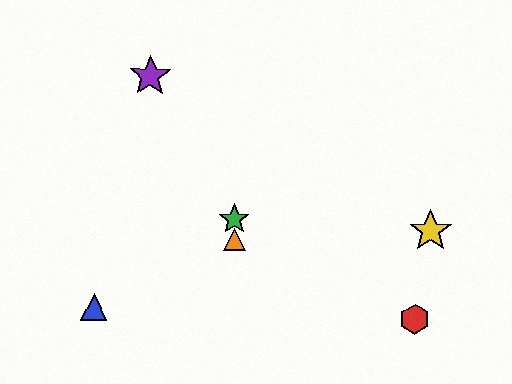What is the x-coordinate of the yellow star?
The yellow star is at x≈430.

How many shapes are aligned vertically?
2 shapes (the green star, the orange triangle) are aligned vertically.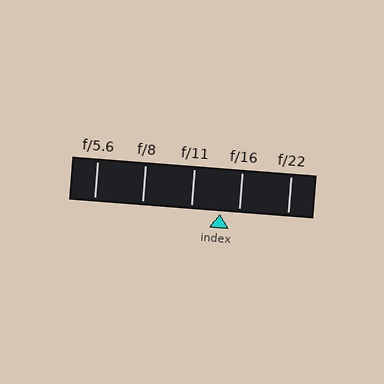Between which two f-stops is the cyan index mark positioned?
The index mark is between f/11 and f/16.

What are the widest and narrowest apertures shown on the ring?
The widest aperture shown is f/5.6 and the narrowest is f/22.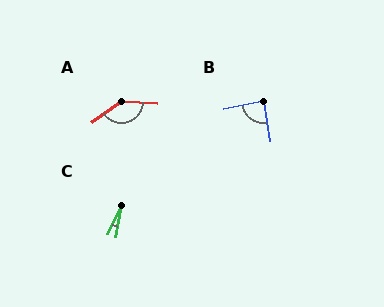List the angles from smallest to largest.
C (15°), B (88°), A (143°).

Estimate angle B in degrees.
Approximately 88 degrees.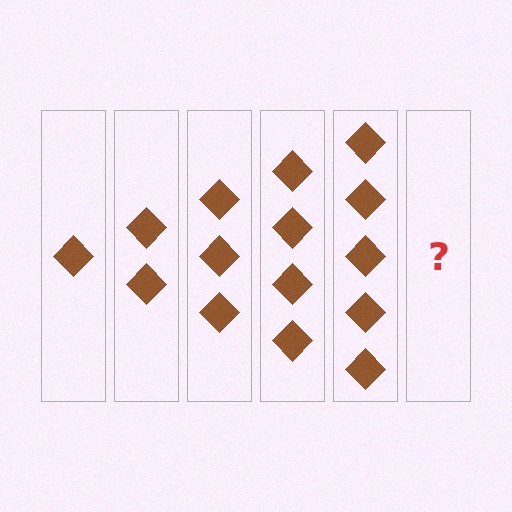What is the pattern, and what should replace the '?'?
The pattern is that each step adds one more diamond. The '?' should be 6 diamonds.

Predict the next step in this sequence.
The next step is 6 diamonds.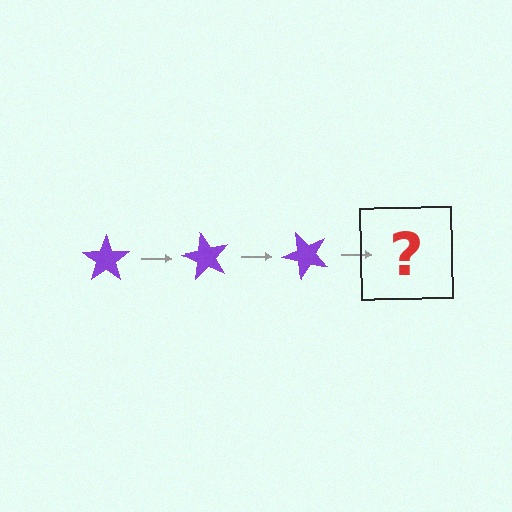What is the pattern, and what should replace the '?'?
The pattern is that the star rotates 60 degrees each step. The '?' should be a purple star rotated 180 degrees.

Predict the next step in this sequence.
The next step is a purple star rotated 180 degrees.